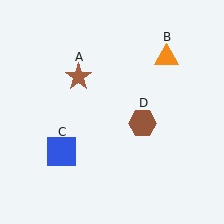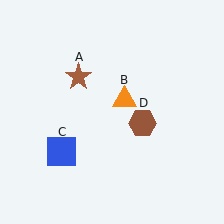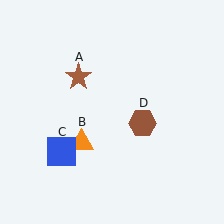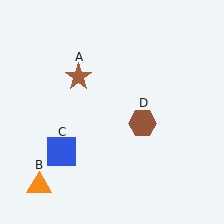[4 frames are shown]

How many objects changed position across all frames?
1 object changed position: orange triangle (object B).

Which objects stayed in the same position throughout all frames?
Brown star (object A) and blue square (object C) and brown hexagon (object D) remained stationary.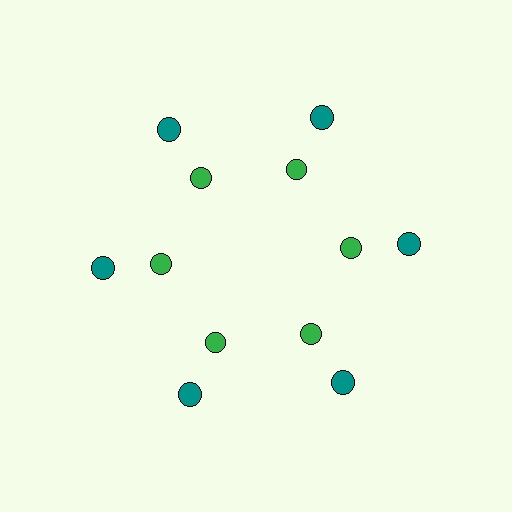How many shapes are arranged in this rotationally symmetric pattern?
There are 12 shapes, arranged in 6 groups of 2.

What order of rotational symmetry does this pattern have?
This pattern has 6-fold rotational symmetry.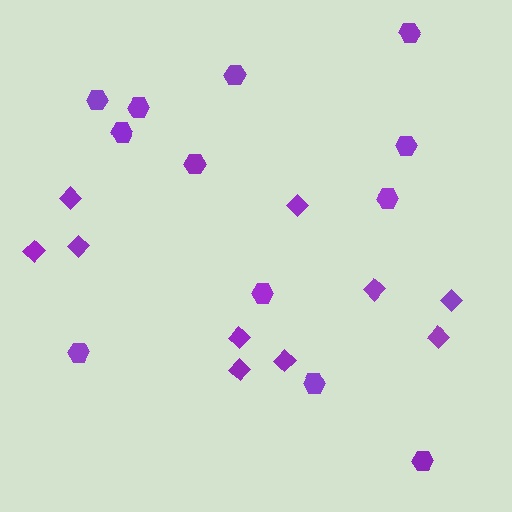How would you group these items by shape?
There are 2 groups: one group of hexagons (12) and one group of diamonds (10).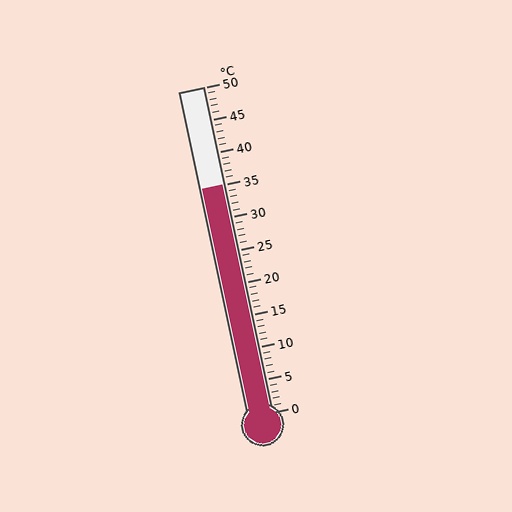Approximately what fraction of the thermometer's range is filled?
The thermometer is filled to approximately 70% of its range.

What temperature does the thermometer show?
The thermometer shows approximately 35°C.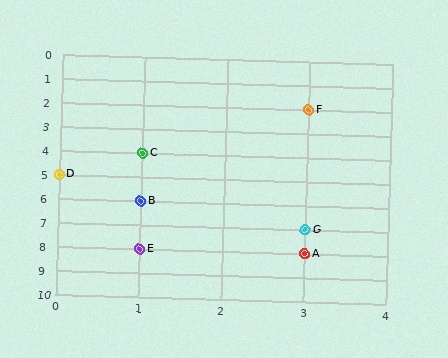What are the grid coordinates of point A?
Point A is at grid coordinates (3, 8).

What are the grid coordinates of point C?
Point C is at grid coordinates (1, 4).